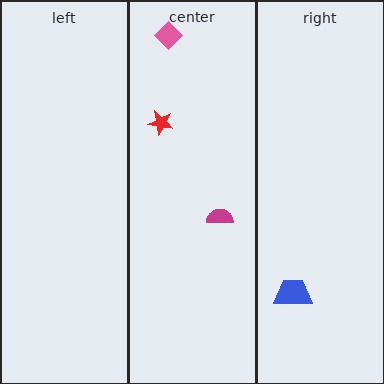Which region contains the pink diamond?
The center region.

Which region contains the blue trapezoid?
The right region.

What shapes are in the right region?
The blue trapezoid.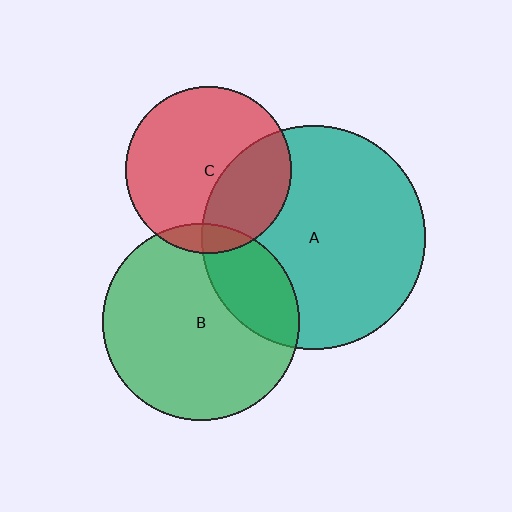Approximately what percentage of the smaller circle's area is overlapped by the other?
Approximately 25%.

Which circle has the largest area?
Circle A (teal).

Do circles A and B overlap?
Yes.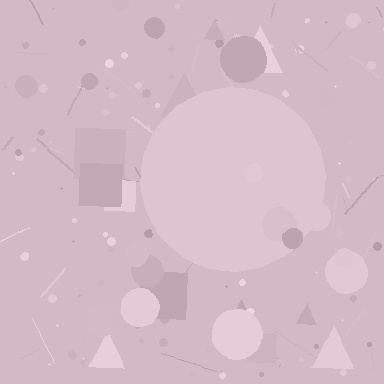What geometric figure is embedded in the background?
A circle is embedded in the background.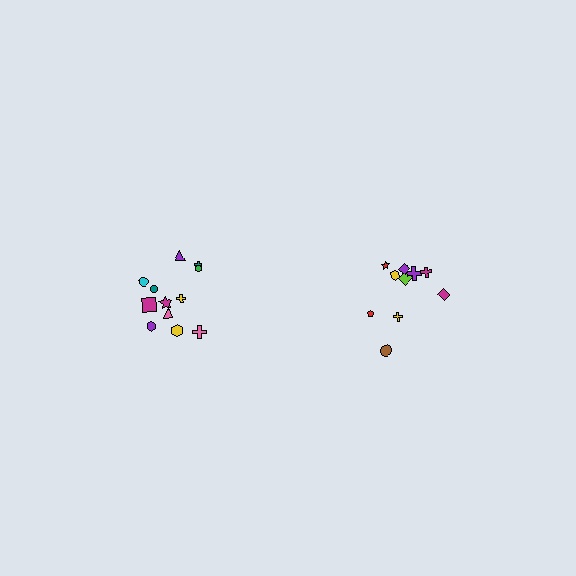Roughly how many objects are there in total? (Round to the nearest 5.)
Roughly 20 objects in total.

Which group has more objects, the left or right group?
The left group.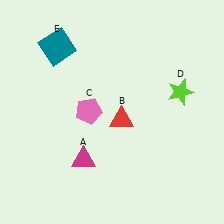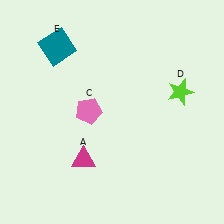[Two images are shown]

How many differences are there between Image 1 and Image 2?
There is 1 difference between the two images.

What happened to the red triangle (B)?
The red triangle (B) was removed in Image 2. It was in the bottom-right area of Image 1.